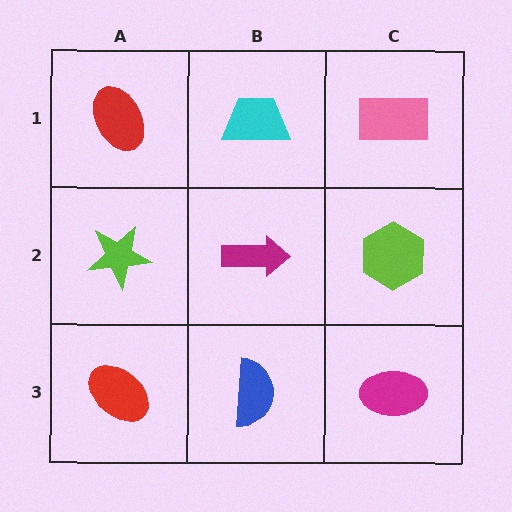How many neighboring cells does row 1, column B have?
3.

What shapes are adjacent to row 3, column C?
A lime hexagon (row 2, column C), a blue semicircle (row 3, column B).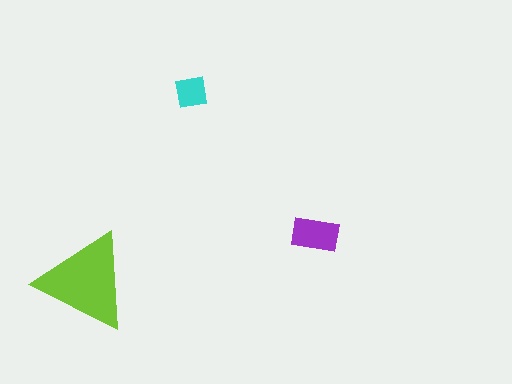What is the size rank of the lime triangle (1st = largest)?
1st.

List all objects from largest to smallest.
The lime triangle, the purple rectangle, the cyan square.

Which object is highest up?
The cyan square is topmost.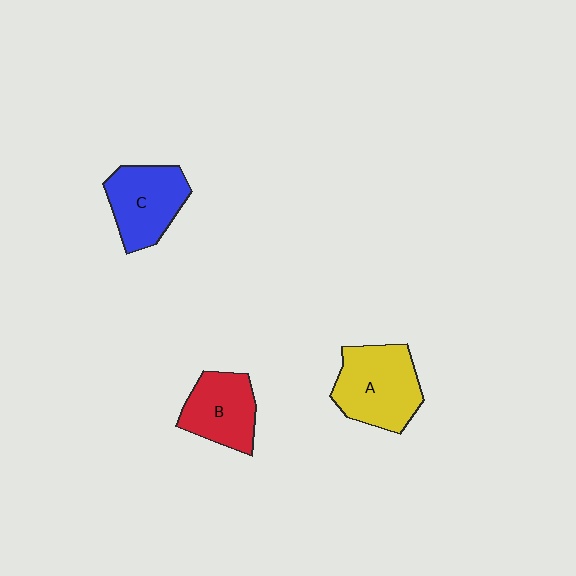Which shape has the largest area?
Shape A (yellow).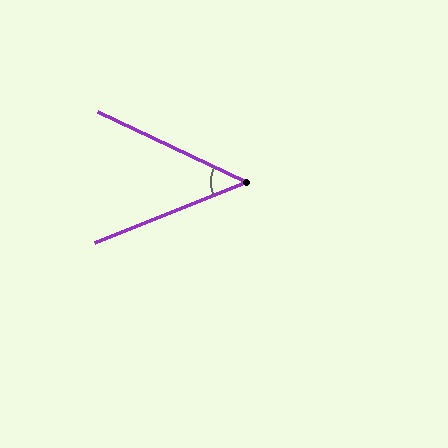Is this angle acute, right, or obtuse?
It is acute.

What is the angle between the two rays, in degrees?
Approximately 47 degrees.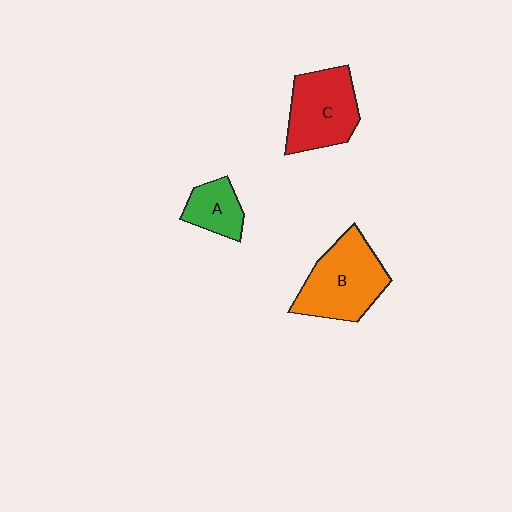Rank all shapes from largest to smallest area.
From largest to smallest: B (orange), C (red), A (green).